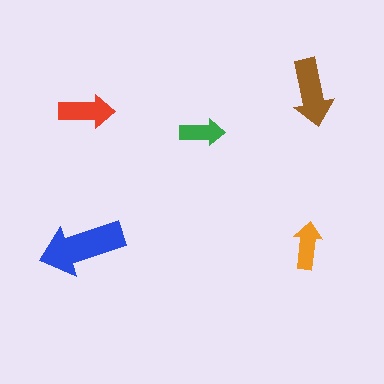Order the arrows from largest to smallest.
the blue one, the brown one, the red one, the orange one, the green one.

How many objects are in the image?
There are 5 objects in the image.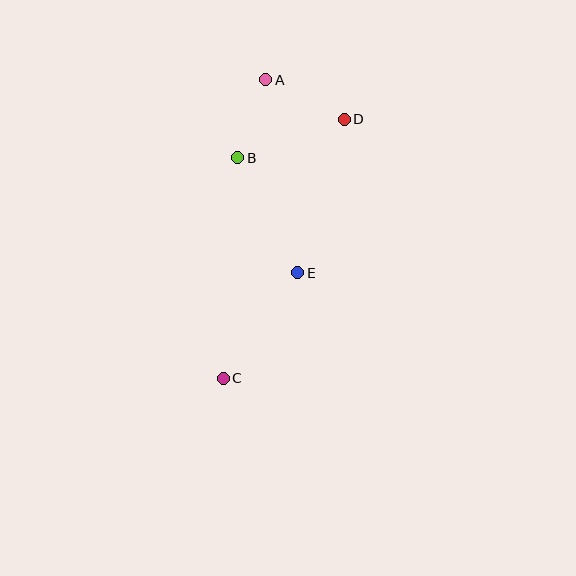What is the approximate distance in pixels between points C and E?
The distance between C and E is approximately 129 pixels.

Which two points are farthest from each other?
Points A and C are farthest from each other.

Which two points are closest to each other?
Points A and B are closest to each other.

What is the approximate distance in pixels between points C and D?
The distance between C and D is approximately 286 pixels.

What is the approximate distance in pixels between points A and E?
The distance between A and E is approximately 196 pixels.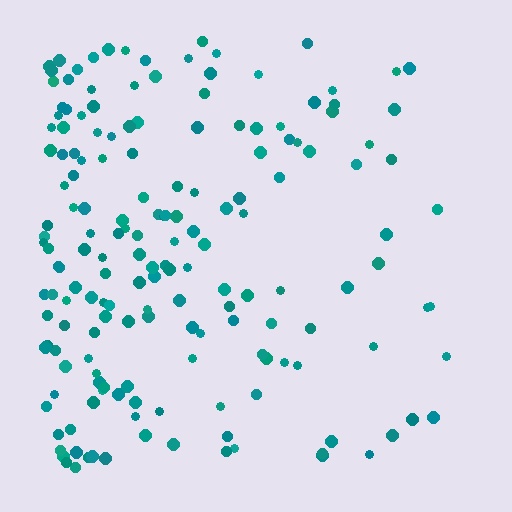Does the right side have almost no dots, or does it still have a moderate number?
Still a moderate number, just noticeably fewer than the left.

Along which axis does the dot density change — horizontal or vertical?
Horizontal.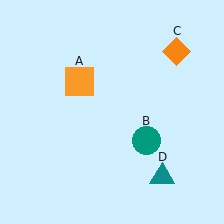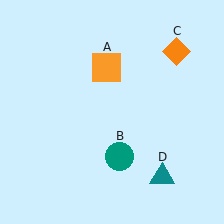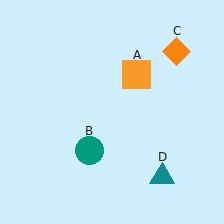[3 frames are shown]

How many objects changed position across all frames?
2 objects changed position: orange square (object A), teal circle (object B).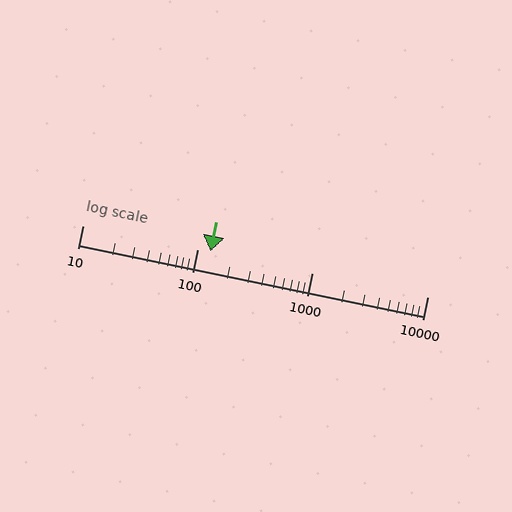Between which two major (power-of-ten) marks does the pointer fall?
The pointer is between 100 and 1000.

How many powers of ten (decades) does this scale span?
The scale spans 3 decades, from 10 to 10000.